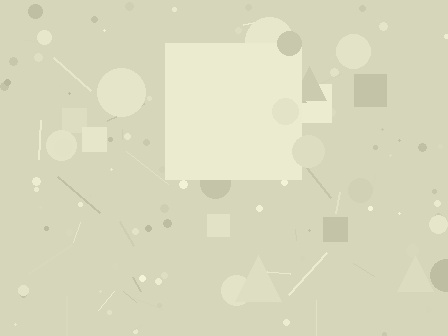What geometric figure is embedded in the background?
A square is embedded in the background.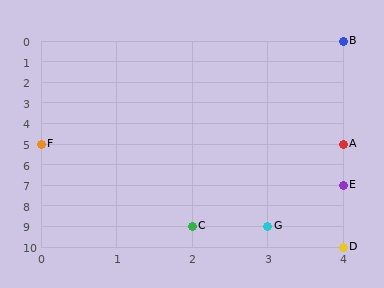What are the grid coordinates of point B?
Point B is at grid coordinates (4, 0).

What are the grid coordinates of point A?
Point A is at grid coordinates (4, 5).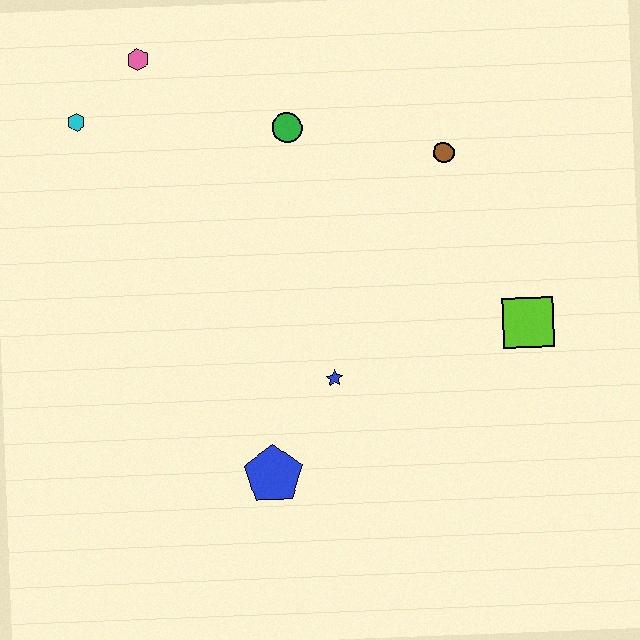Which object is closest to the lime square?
The brown circle is closest to the lime square.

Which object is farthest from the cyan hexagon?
The lime square is farthest from the cyan hexagon.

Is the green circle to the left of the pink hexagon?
No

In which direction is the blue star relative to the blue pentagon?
The blue star is above the blue pentagon.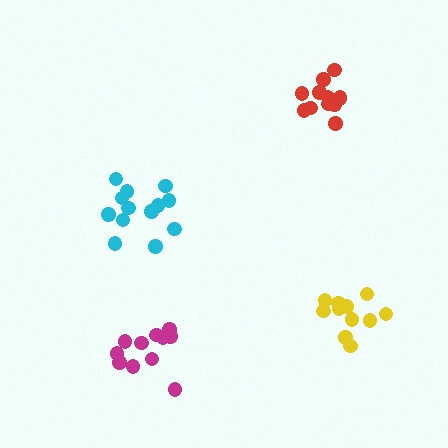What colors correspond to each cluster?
The clusters are colored: cyan, red, yellow, magenta.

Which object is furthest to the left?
The cyan cluster is leftmost.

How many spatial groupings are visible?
There are 4 spatial groupings.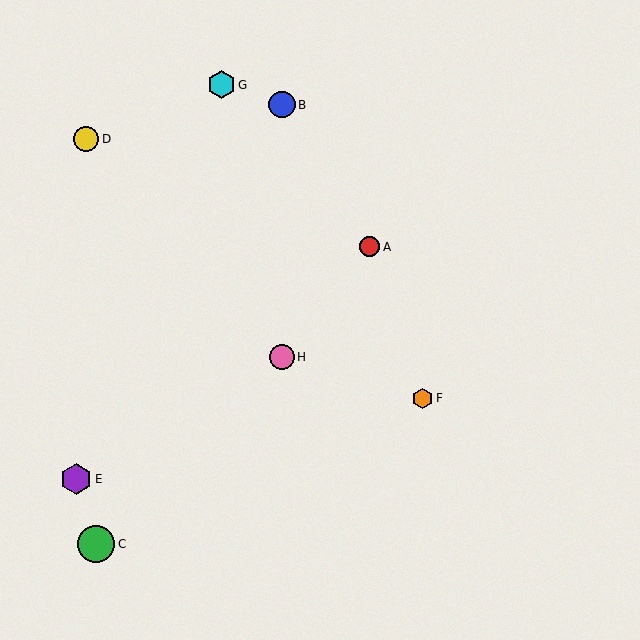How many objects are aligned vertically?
2 objects (B, H) are aligned vertically.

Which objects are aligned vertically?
Objects B, H are aligned vertically.